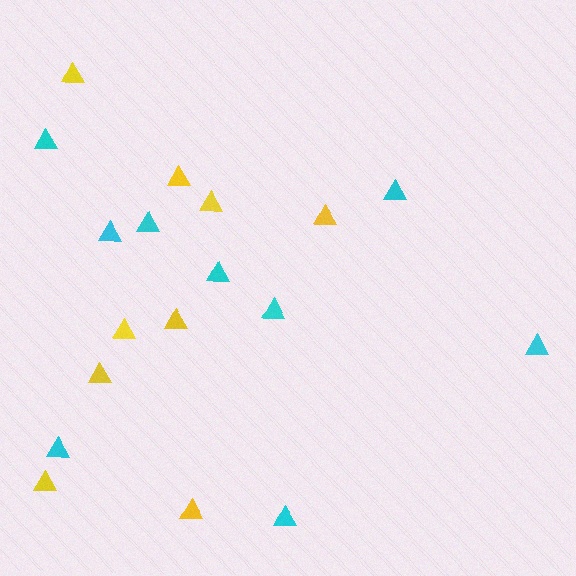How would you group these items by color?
There are 2 groups: one group of cyan triangles (9) and one group of yellow triangles (9).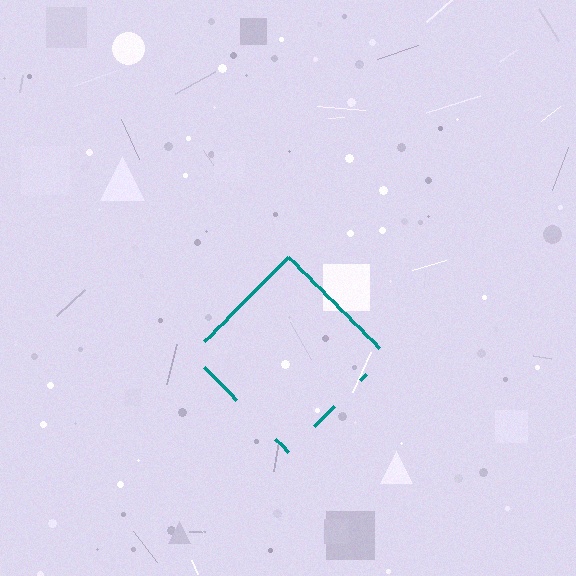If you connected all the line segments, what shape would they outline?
They would outline a diamond.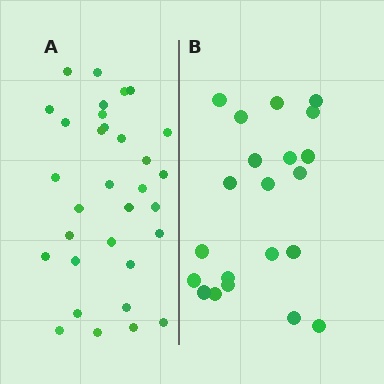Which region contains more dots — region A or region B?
Region A (the left region) has more dots.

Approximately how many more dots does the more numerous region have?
Region A has roughly 12 or so more dots than region B.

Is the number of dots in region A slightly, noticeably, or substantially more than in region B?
Region A has substantially more. The ratio is roughly 1.5 to 1.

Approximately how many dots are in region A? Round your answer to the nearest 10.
About 30 dots. (The exact count is 32, which rounds to 30.)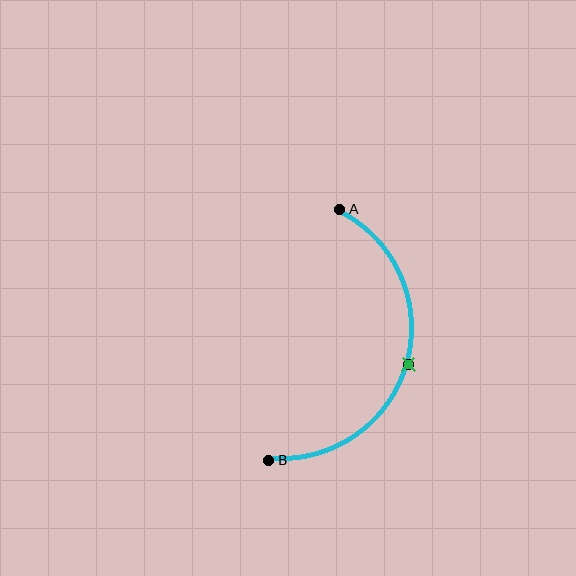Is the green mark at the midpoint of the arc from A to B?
Yes. The green mark lies on the arc at equal arc-length from both A and B — it is the arc midpoint.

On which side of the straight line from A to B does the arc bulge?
The arc bulges to the right of the straight line connecting A and B.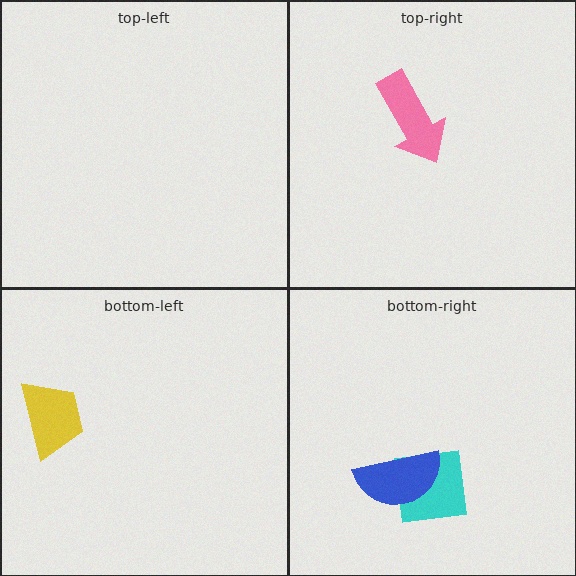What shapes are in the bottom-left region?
The yellow trapezoid.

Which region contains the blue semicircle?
The bottom-right region.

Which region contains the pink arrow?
The top-right region.